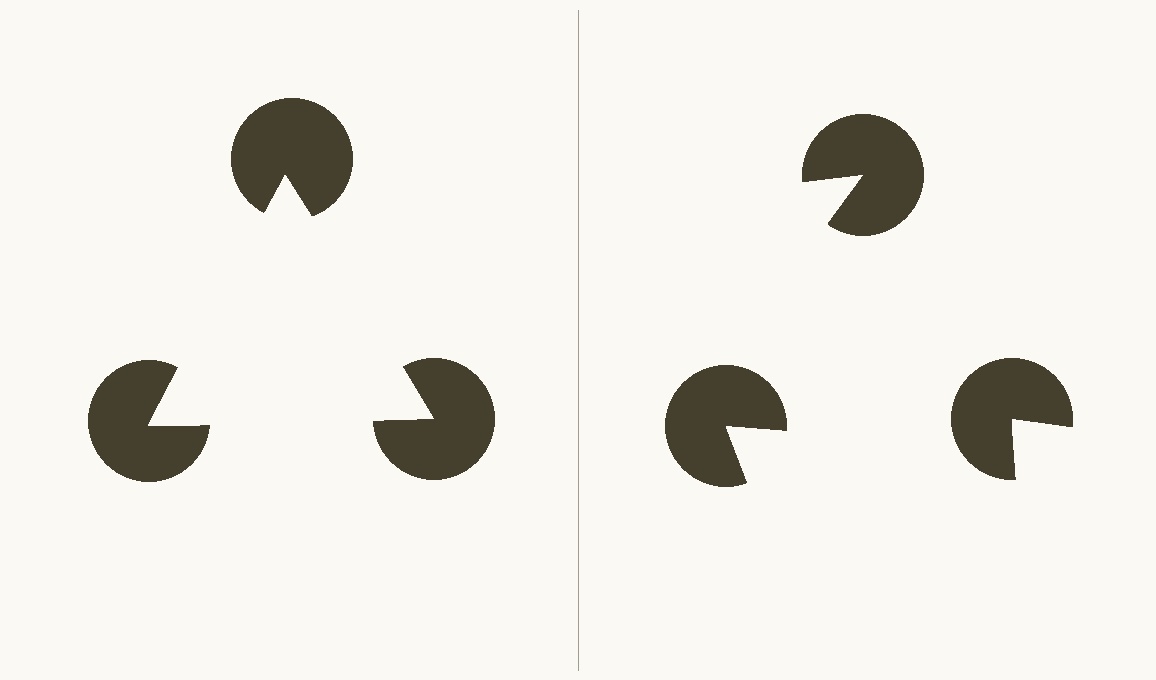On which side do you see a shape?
An illusory triangle appears on the left side. On the right side the wedge cuts are rotated, so no coherent shape forms.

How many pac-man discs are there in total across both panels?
6 — 3 on each side.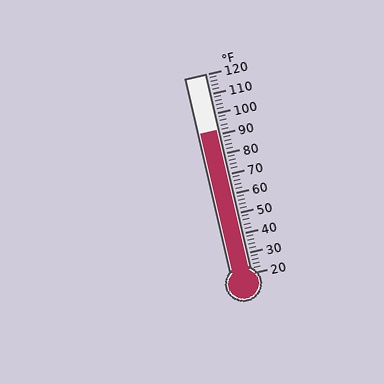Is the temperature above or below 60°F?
The temperature is above 60°F.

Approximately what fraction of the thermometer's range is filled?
The thermometer is filled to approximately 70% of its range.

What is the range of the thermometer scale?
The thermometer scale ranges from 20°F to 120°F.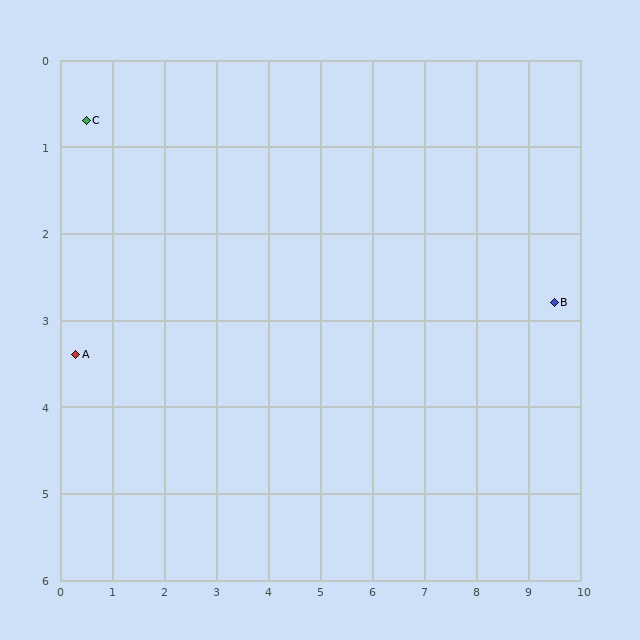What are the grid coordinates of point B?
Point B is at approximately (9.5, 2.8).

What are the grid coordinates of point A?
Point A is at approximately (0.3, 3.4).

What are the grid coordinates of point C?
Point C is at approximately (0.5, 0.7).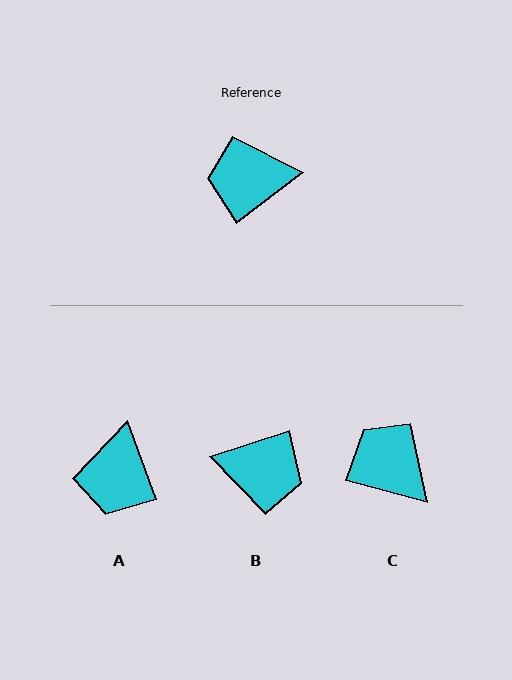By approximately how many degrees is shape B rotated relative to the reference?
Approximately 161 degrees counter-clockwise.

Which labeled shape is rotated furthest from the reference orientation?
B, about 161 degrees away.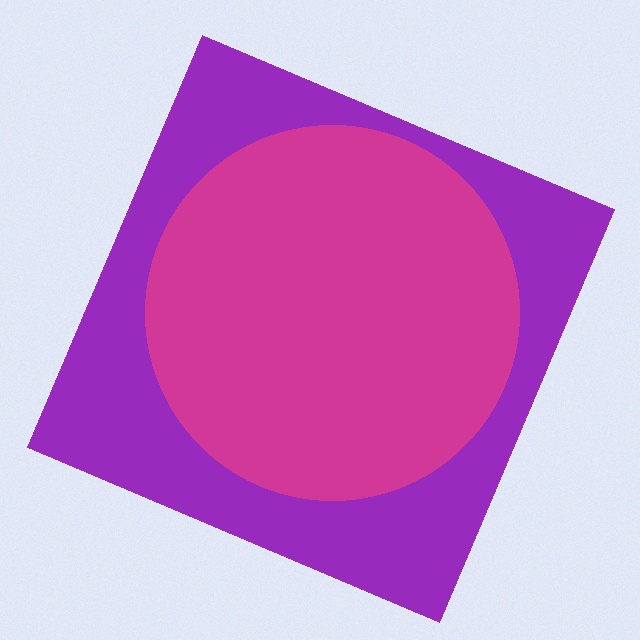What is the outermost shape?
The purple square.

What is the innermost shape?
The magenta circle.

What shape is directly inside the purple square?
The magenta circle.